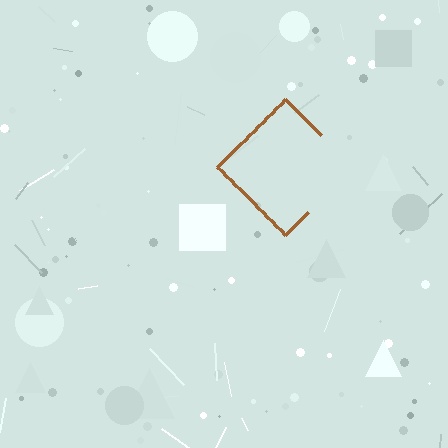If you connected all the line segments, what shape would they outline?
They would outline a diamond.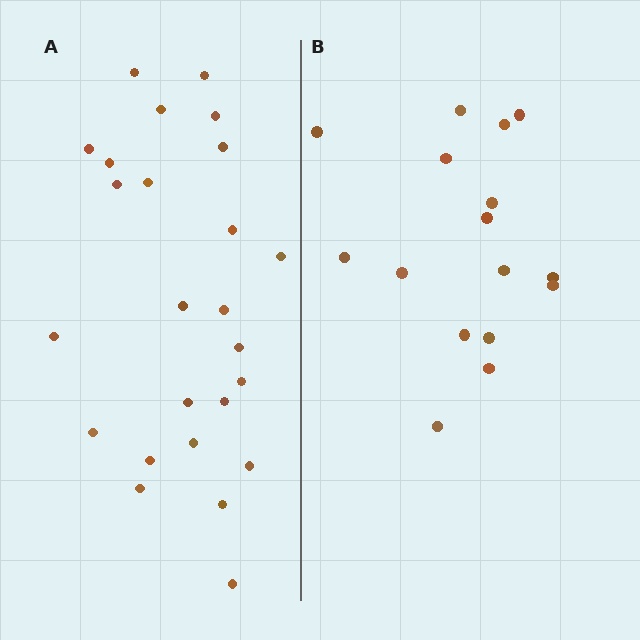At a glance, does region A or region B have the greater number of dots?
Region A (the left region) has more dots.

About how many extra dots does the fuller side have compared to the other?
Region A has roughly 8 or so more dots than region B.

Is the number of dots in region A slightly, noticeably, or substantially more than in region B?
Region A has substantially more. The ratio is roughly 1.6 to 1.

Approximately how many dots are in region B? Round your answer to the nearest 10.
About 20 dots. (The exact count is 16, which rounds to 20.)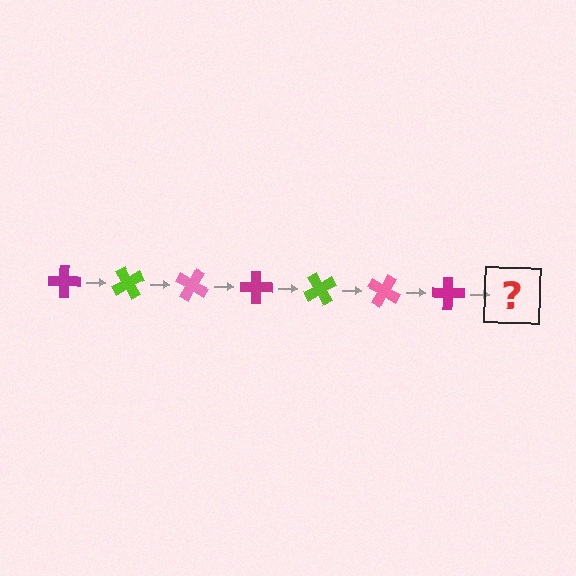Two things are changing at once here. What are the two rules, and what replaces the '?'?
The two rules are that it rotates 60 degrees each step and the color cycles through magenta, lime, and pink. The '?' should be a lime cross, rotated 420 degrees from the start.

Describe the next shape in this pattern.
It should be a lime cross, rotated 420 degrees from the start.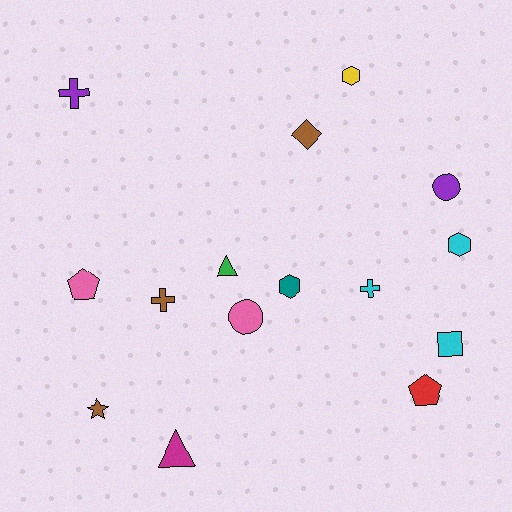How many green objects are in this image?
There is 1 green object.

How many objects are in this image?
There are 15 objects.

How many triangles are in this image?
There are 2 triangles.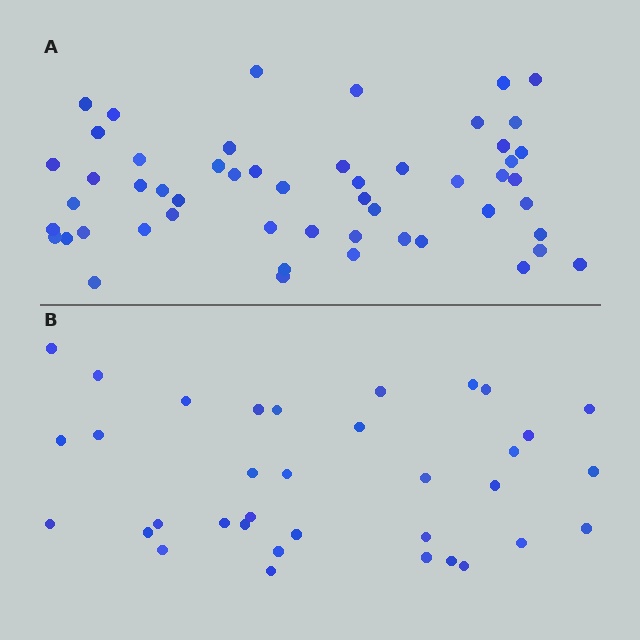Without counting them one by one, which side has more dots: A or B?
Region A (the top region) has more dots.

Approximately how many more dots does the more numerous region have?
Region A has approximately 20 more dots than region B.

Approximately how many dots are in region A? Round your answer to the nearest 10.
About 50 dots. (The exact count is 53, which rounds to 50.)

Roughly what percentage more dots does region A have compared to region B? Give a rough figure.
About 50% more.